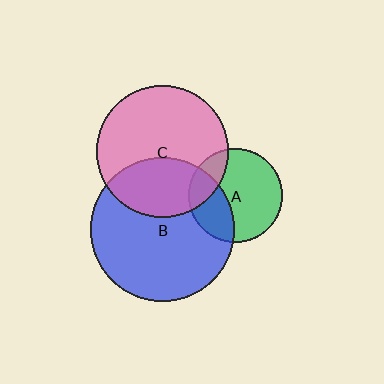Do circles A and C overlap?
Yes.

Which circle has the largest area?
Circle B (blue).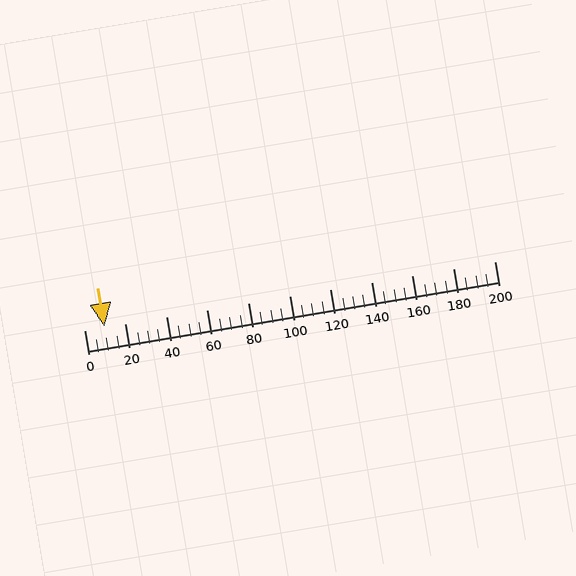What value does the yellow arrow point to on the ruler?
The yellow arrow points to approximately 10.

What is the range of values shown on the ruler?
The ruler shows values from 0 to 200.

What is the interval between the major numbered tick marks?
The major tick marks are spaced 20 units apart.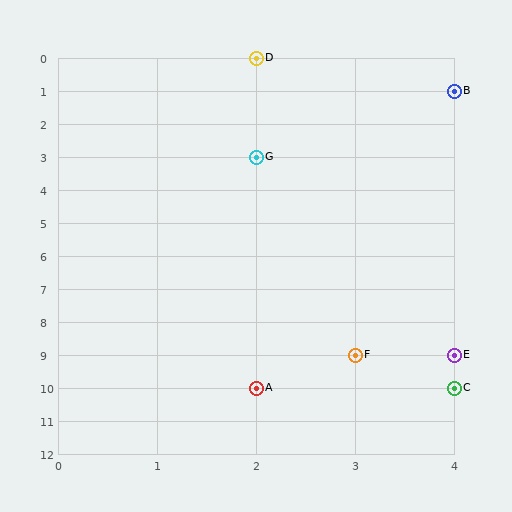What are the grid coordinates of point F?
Point F is at grid coordinates (3, 9).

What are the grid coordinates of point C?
Point C is at grid coordinates (4, 10).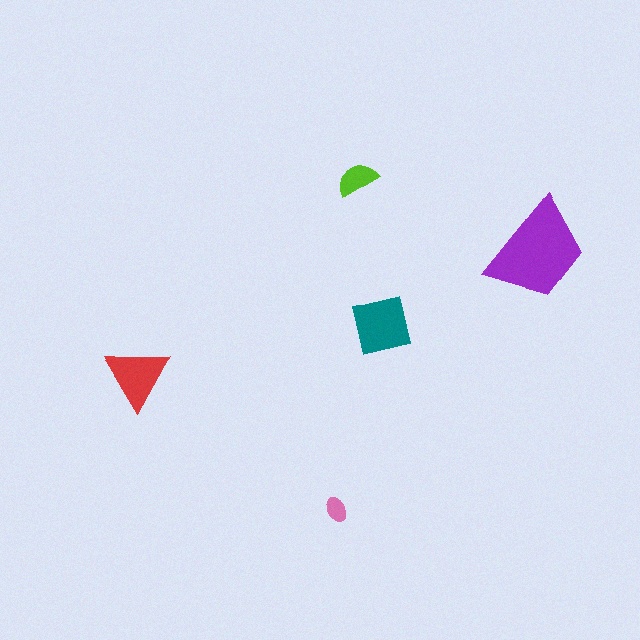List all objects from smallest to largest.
The pink ellipse, the lime semicircle, the red triangle, the teal square, the purple trapezoid.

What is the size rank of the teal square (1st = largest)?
2nd.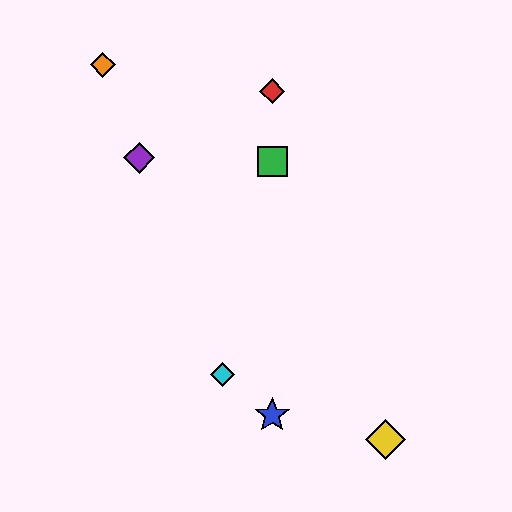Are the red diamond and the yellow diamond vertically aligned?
No, the red diamond is at x≈272 and the yellow diamond is at x≈386.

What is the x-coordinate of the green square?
The green square is at x≈272.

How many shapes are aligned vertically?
3 shapes (the red diamond, the blue star, the green square) are aligned vertically.